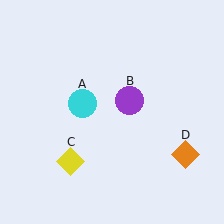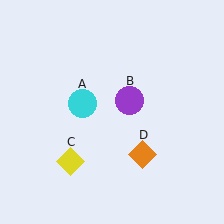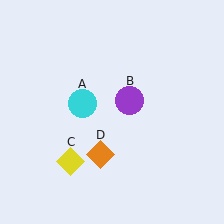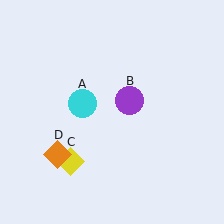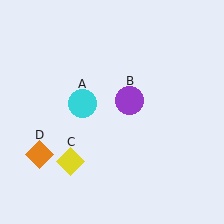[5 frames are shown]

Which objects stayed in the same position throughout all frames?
Cyan circle (object A) and purple circle (object B) and yellow diamond (object C) remained stationary.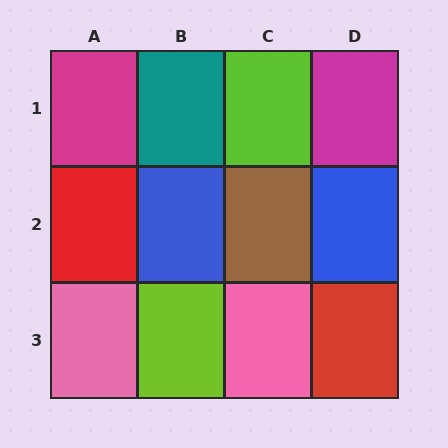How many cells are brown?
1 cell is brown.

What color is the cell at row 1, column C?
Lime.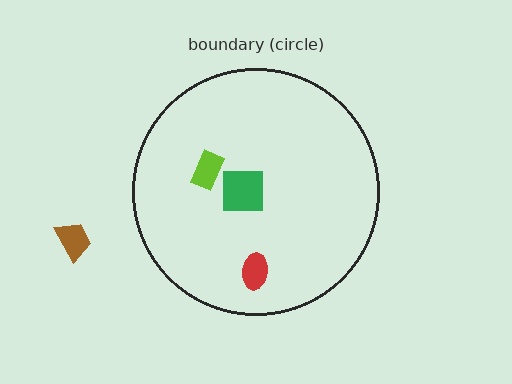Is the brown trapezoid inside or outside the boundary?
Outside.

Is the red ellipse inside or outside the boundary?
Inside.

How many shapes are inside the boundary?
3 inside, 1 outside.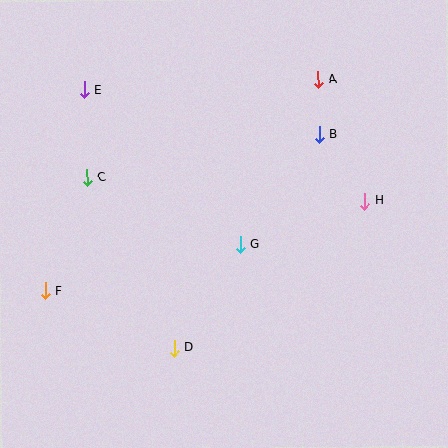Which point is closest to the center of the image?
Point G at (241, 244) is closest to the center.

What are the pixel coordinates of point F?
Point F is at (45, 290).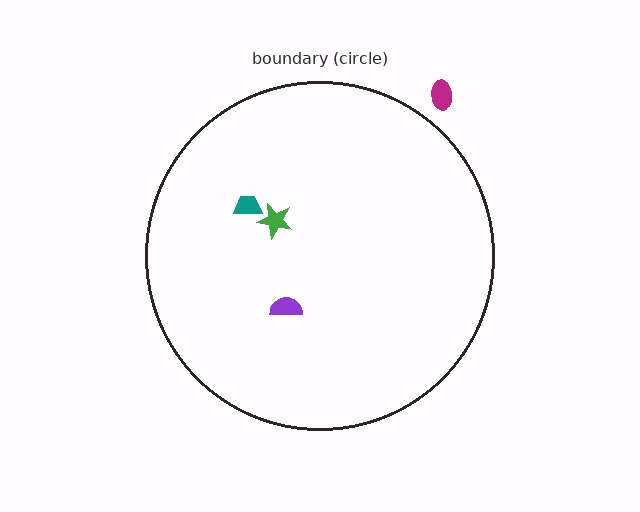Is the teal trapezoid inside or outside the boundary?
Inside.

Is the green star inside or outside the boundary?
Inside.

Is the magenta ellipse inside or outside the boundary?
Outside.